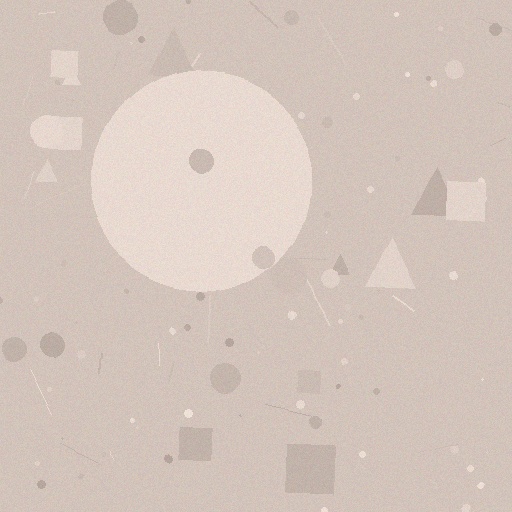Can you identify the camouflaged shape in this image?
The camouflaged shape is a circle.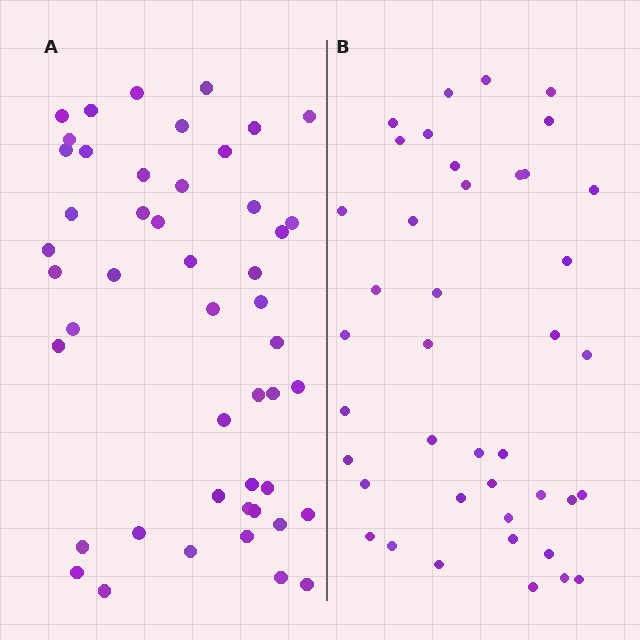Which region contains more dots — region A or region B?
Region A (the left region) has more dots.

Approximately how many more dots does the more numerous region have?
Region A has roughly 8 or so more dots than region B.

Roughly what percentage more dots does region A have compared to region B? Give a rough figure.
About 15% more.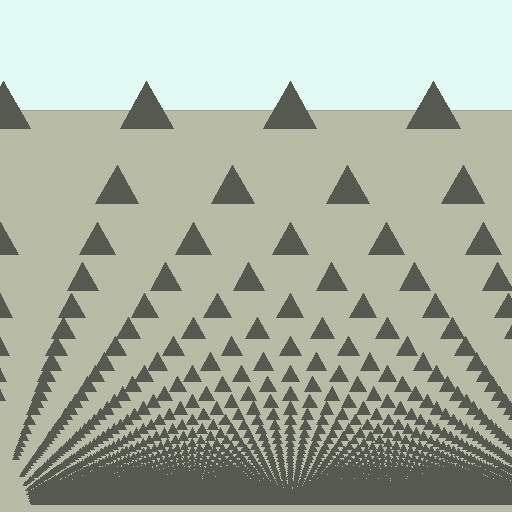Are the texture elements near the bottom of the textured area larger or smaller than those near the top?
Smaller. The gradient is inverted — elements near the bottom are smaller and denser.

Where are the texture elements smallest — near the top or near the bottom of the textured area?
Near the bottom.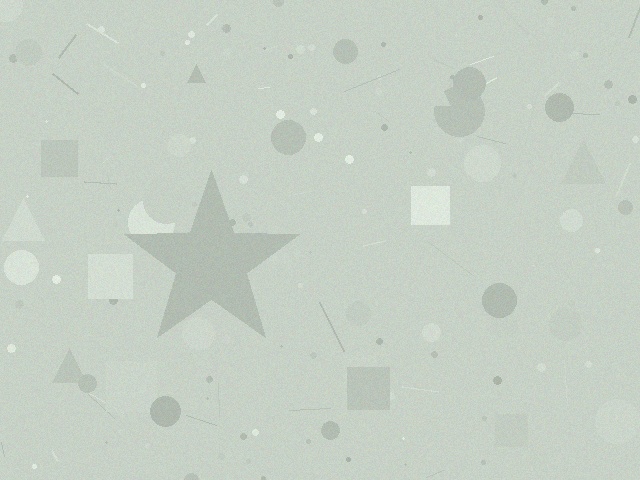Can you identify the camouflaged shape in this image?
The camouflaged shape is a star.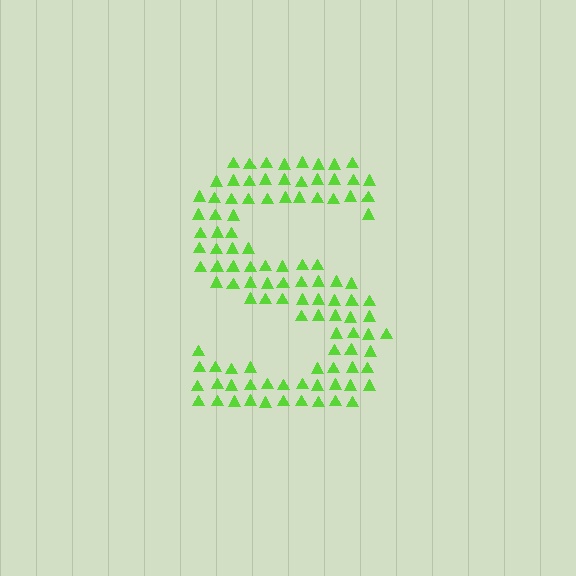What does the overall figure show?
The overall figure shows the letter S.